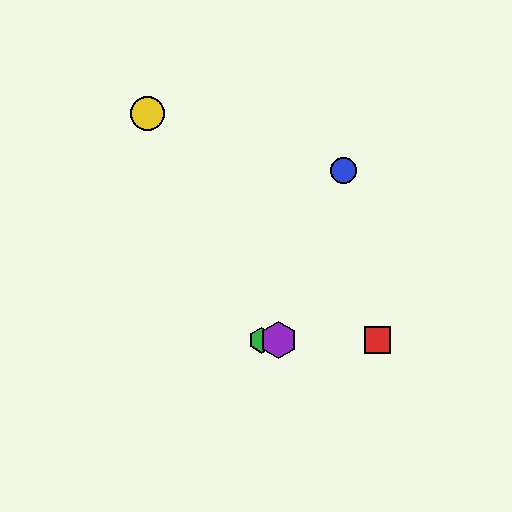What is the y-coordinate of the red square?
The red square is at y≈340.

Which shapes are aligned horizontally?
The red square, the green hexagon, the purple hexagon are aligned horizontally.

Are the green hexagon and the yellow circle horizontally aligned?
No, the green hexagon is at y≈340 and the yellow circle is at y≈113.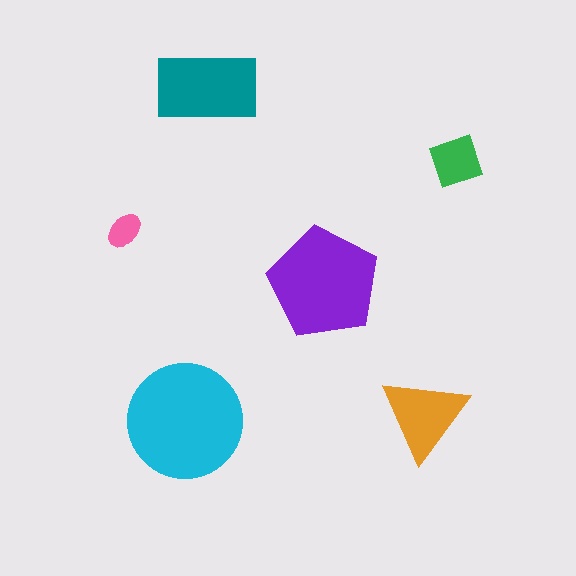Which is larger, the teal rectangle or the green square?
The teal rectangle.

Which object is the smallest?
The pink ellipse.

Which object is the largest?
The cyan circle.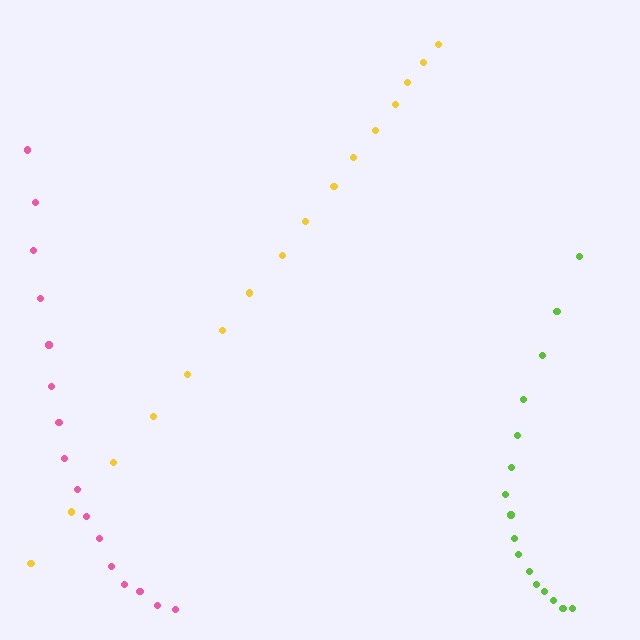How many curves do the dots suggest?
There are 3 distinct paths.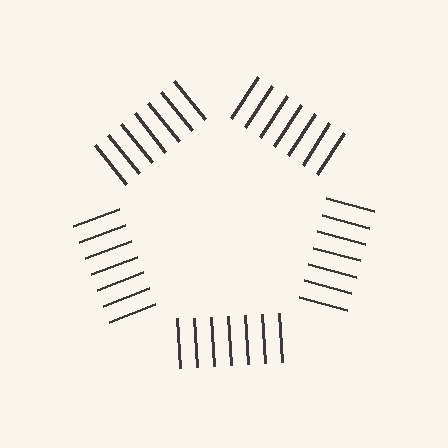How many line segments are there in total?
35 — 7 along each of the 5 edges.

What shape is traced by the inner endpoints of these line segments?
An illusory pentagon — the line segments terminate on its edges but no continuous stroke is drawn.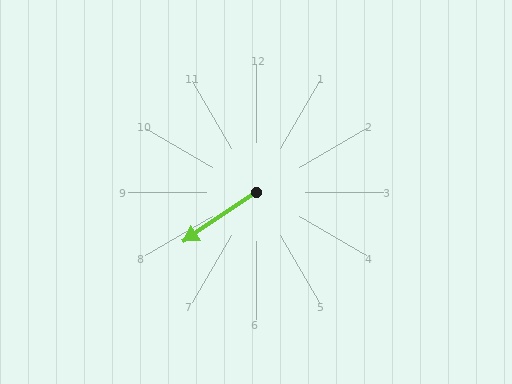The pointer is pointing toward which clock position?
Roughly 8 o'clock.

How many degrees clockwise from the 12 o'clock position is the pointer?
Approximately 236 degrees.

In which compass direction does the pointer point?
Southwest.